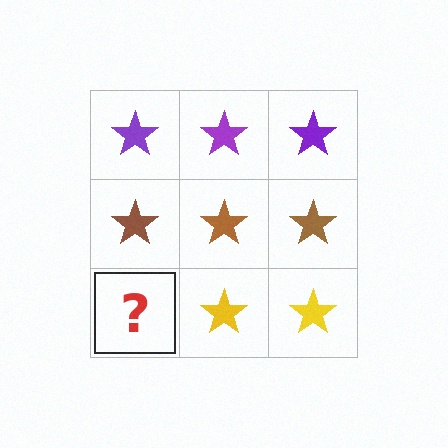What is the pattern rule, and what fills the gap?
The rule is that each row has a consistent color. The gap should be filled with a yellow star.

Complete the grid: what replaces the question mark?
The question mark should be replaced with a yellow star.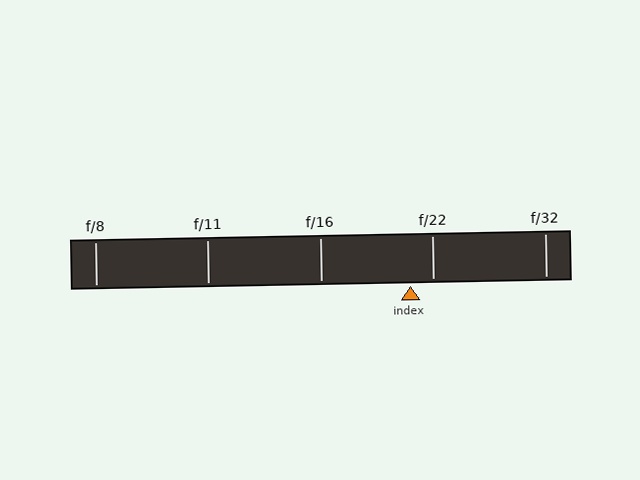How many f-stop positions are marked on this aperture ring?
There are 5 f-stop positions marked.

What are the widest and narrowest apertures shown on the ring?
The widest aperture shown is f/8 and the narrowest is f/32.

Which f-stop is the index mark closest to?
The index mark is closest to f/22.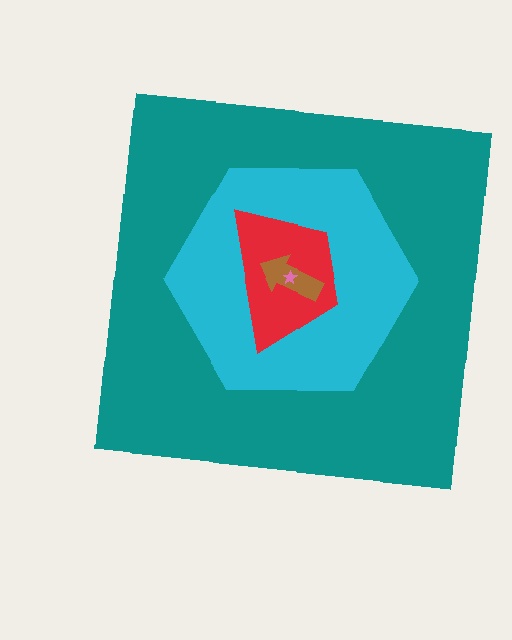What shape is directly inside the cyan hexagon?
The red trapezoid.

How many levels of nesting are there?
5.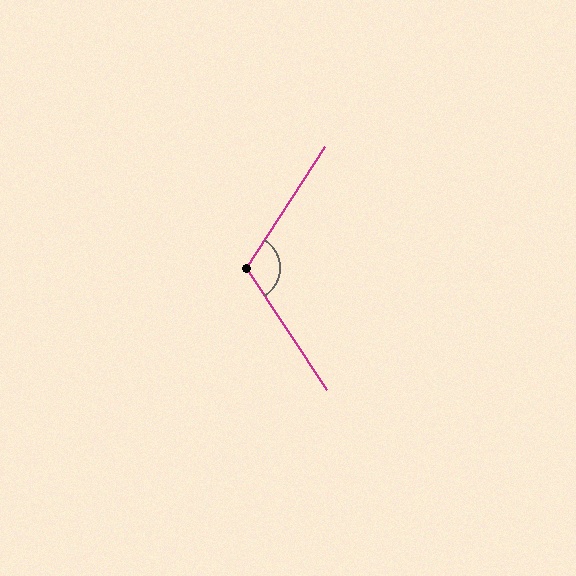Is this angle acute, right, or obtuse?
It is obtuse.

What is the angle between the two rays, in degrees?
Approximately 113 degrees.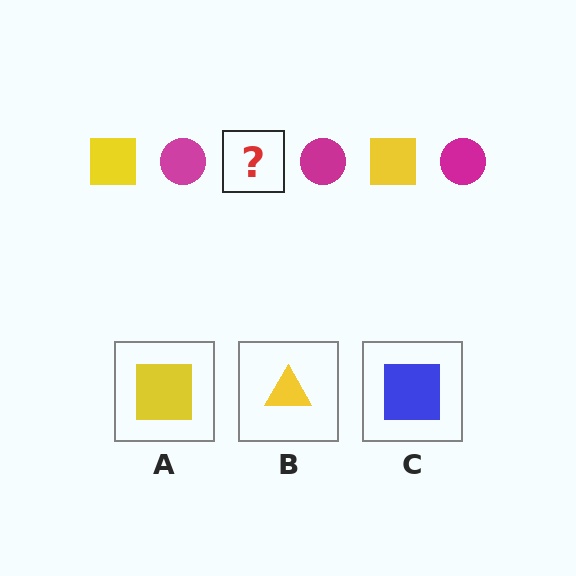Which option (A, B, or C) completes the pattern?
A.